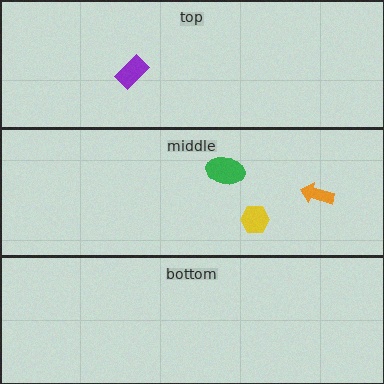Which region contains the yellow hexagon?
The middle region.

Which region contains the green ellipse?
The middle region.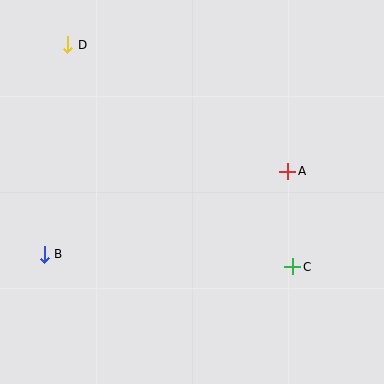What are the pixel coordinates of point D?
Point D is at (68, 45).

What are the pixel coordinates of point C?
Point C is at (293, 267).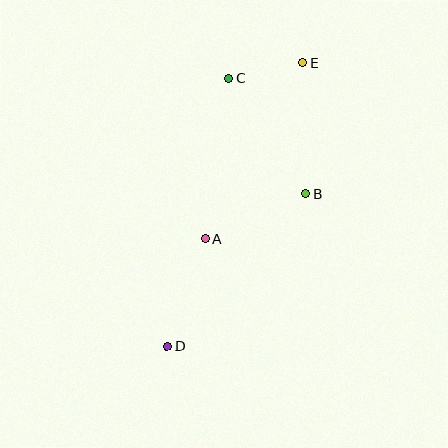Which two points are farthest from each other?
Points D and E are farthest from each other.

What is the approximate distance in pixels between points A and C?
The distance between A and C is approximately 162 pixels.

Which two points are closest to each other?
Points C and E are closest to each other.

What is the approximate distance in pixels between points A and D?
The distance between A and D is approximately 114 pixels.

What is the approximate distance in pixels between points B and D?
The distance between B and D is approximately 206 pixels.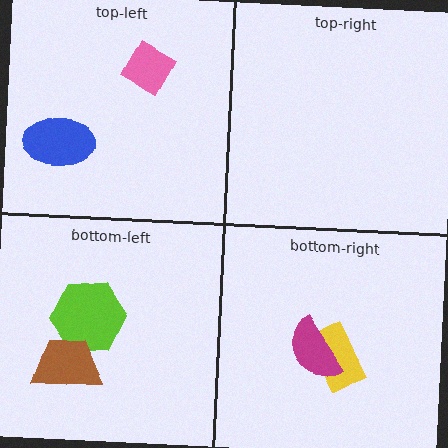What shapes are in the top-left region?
The pink diamond, the blue ellipse.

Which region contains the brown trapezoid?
The bottom-left region.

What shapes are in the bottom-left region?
The lime hexagon, the brown trapezoid.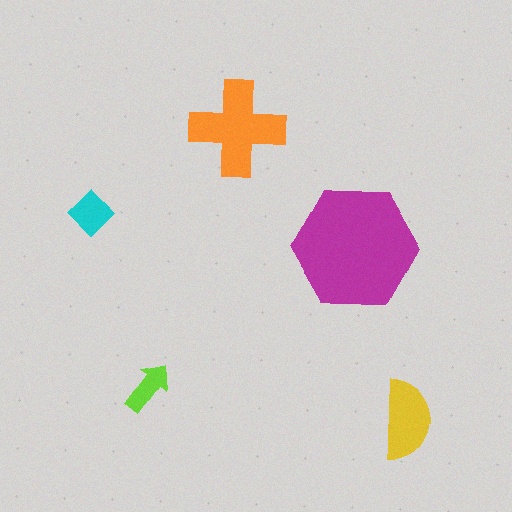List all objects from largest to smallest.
The magenta hexagon, the orange cross, the yellow semicircle, the cyan diamond, the lime arrow.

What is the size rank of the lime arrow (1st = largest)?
5th.